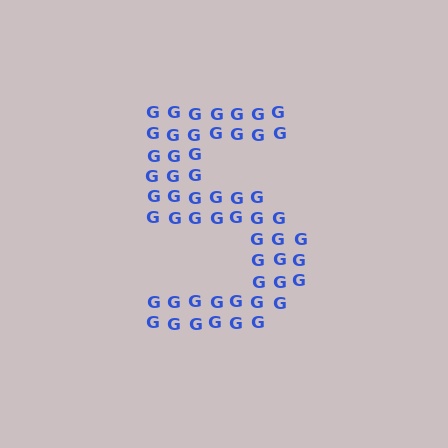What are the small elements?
The small elements are letter G's.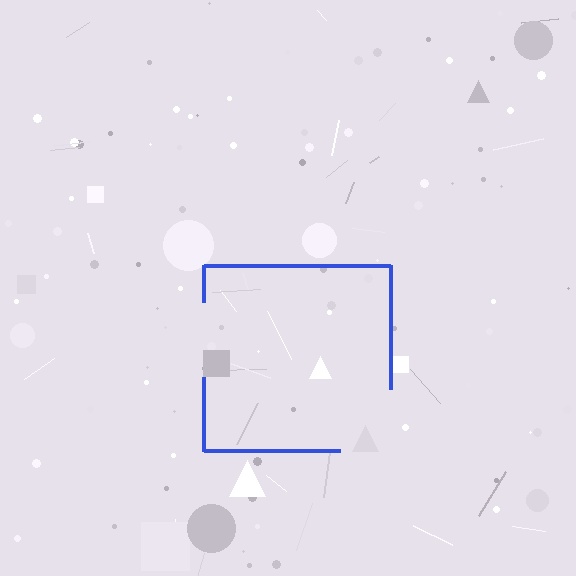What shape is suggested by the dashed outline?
The dashed outline suggests a square.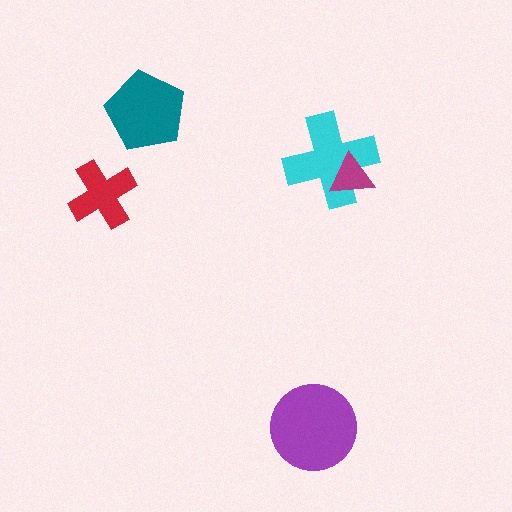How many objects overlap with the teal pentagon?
0 objects overlap with the teal pentagon.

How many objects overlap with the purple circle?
0 objects overlap with the purple circle.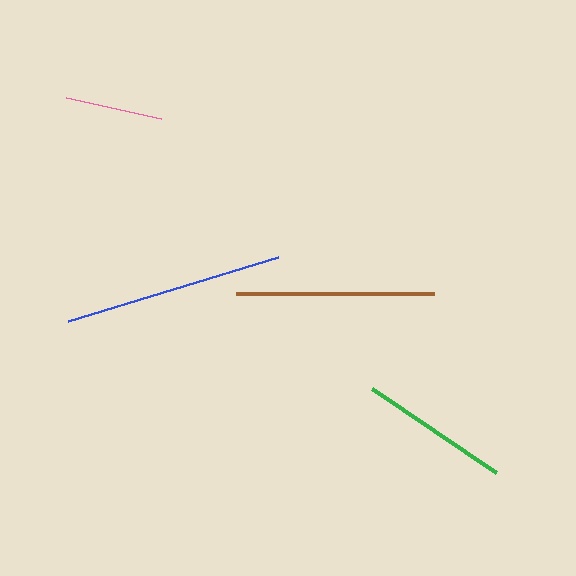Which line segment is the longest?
The blue line is the longest at approximately 219 pixels.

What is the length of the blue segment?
The blue segment is approximately 219 pixels long.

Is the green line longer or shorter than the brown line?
The brown line is longer than the green line.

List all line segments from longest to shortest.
From longest to shortest: blue, brown, green, pink.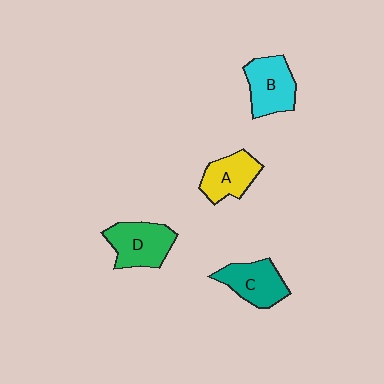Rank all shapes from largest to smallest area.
From largest to smallest: D (green), B (cyan), C (teal), A (yellow).